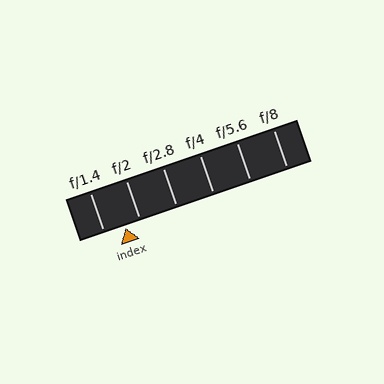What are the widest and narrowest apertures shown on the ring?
The widest aperture shown is f/1.4 and the narrowest is f/8.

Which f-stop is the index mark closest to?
The index mark is closest to f/2.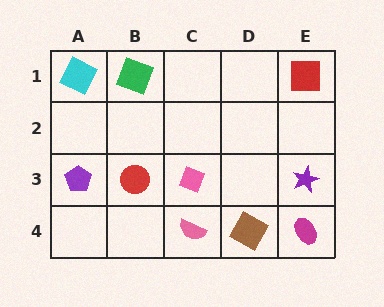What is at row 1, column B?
A green square.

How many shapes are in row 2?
0 shapes.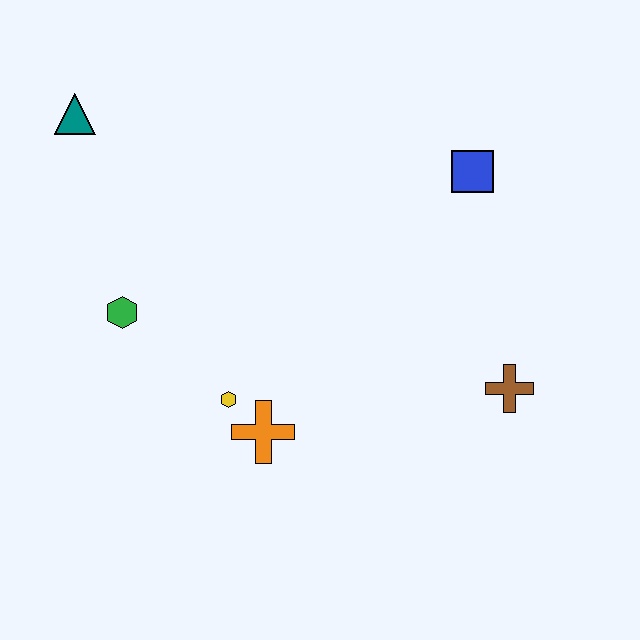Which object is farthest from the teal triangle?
The brown cross is farthest from the teal triangle.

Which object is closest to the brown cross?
The blue square is closest to the brown cross.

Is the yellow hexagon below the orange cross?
No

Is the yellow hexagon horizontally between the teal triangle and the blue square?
Yes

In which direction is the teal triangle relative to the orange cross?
The teal triangle is above the orange cross.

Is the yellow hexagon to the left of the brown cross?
Yes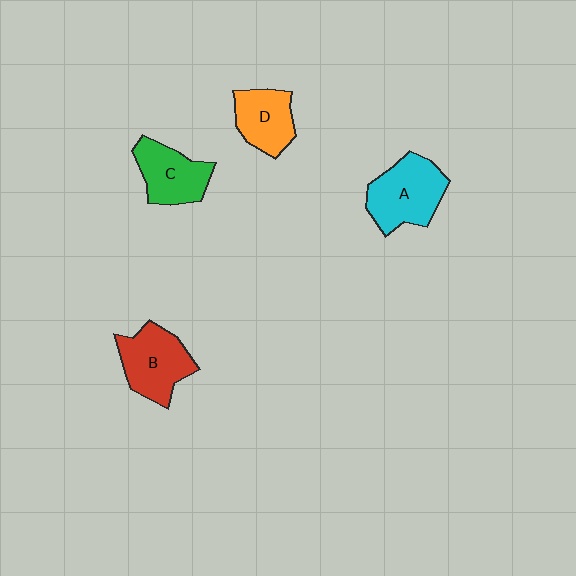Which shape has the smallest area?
Shape D (orange).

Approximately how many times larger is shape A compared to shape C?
Approximately 1.3 times.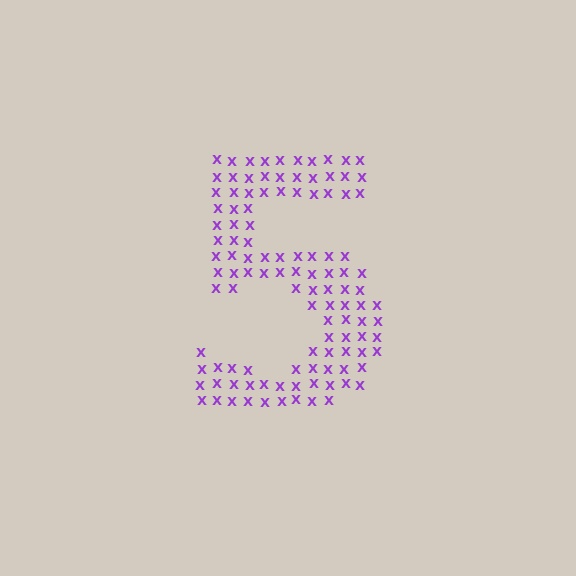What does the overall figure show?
The overall figure shows the digit 5.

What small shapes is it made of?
It is made of small letter X's.